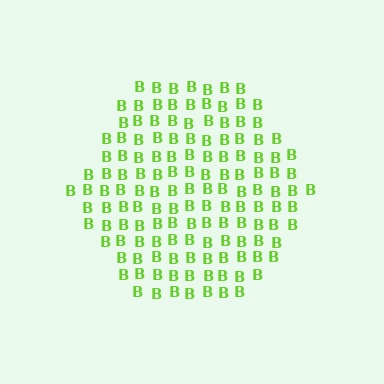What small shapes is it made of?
It is made of small letter B's.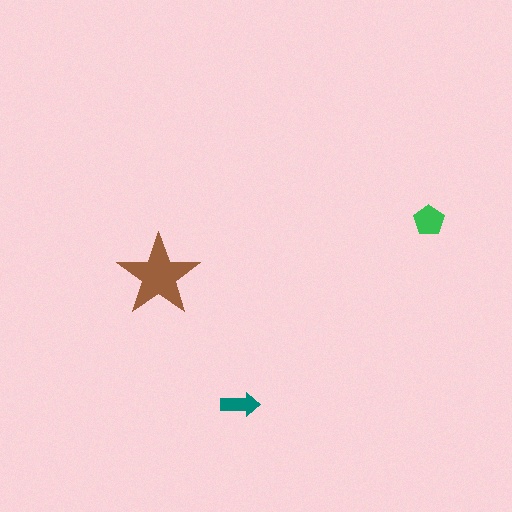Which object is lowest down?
The teal arrow is bottommost.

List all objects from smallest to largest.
The teal arrow, the green pentagon, the brown star.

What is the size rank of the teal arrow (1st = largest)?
3rd.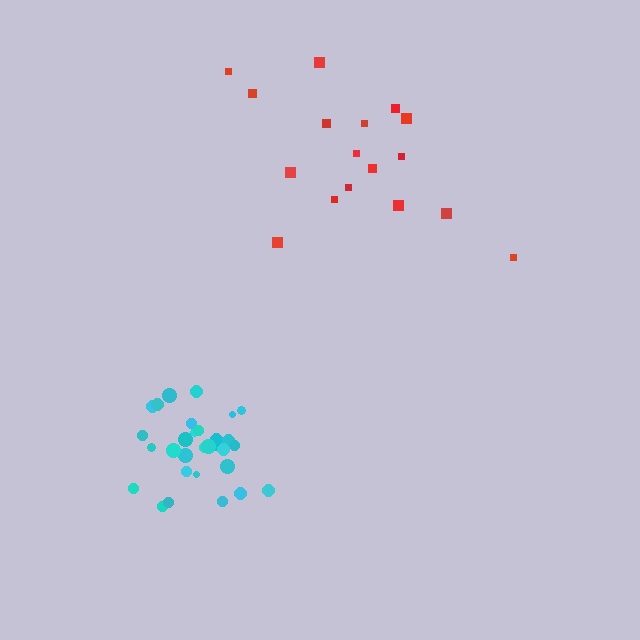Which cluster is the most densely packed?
Cyan.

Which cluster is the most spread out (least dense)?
Red.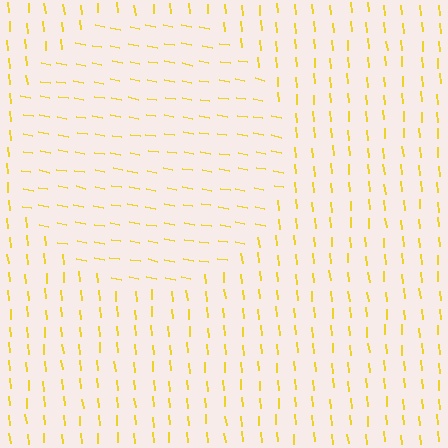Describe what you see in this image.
The image is filled with small yellow line segments. A circle region in the image has lines oriented differently from the surrounding lines, creating a visible texture boundary.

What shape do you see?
I see a circle.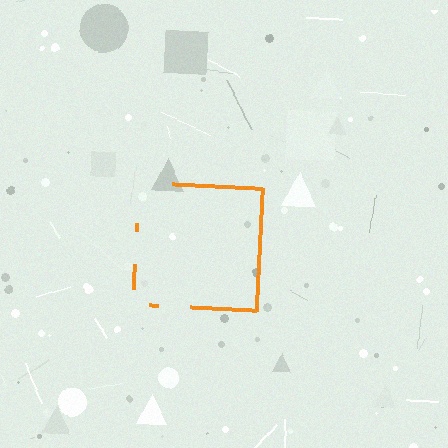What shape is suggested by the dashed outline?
The dashed outline suggests a square.